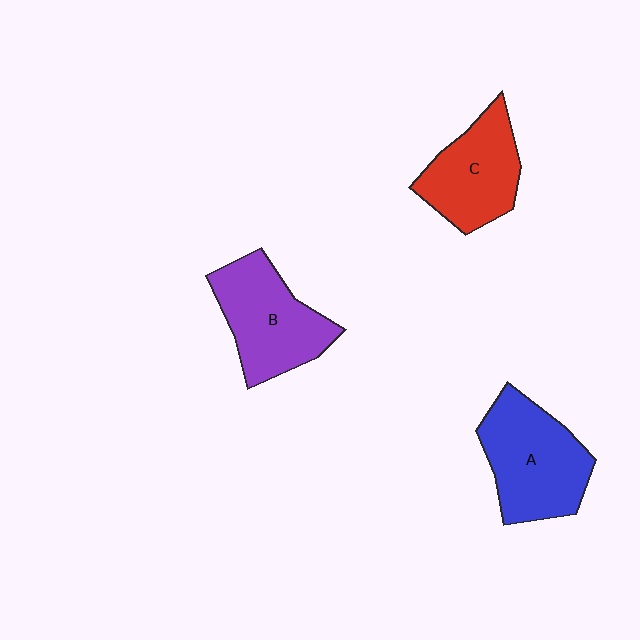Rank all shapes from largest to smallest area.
From largest to smallest: A (blue), B (purple), C (red).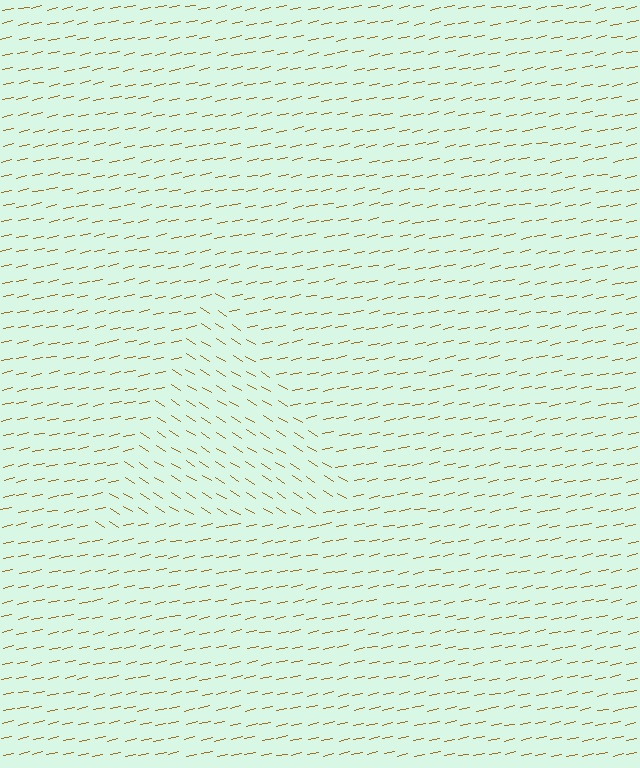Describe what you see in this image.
The image is filled with small brown line segments. A triangle region in the image has lines oriented differently from the surrounding lines, creating a visible texture boundary.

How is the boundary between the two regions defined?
The boundary is defined purely by a change in line orientation (approximately 45 degrees difference). All lines are the same color and thickness.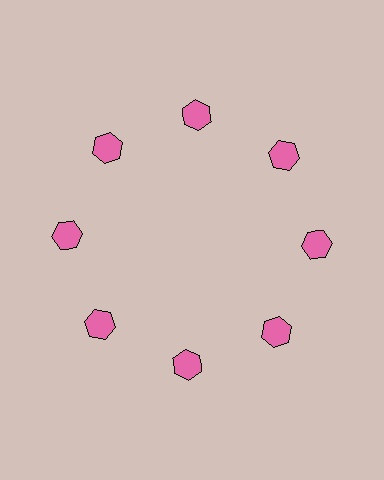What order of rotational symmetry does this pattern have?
This pattern has 8-fold rotational symmetry.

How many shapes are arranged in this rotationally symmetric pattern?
There are 8 shapes, arranged in 8 groups of 1.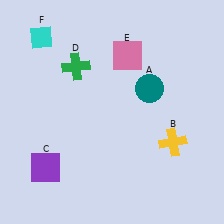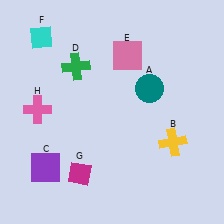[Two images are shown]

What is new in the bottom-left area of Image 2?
A magenta diamond (G) was added in the bottom-left area of Image 2.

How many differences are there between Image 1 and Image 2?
There are 2 differences between the two images.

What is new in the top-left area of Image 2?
A pink cross (H) was added in the top-left area of Image 2.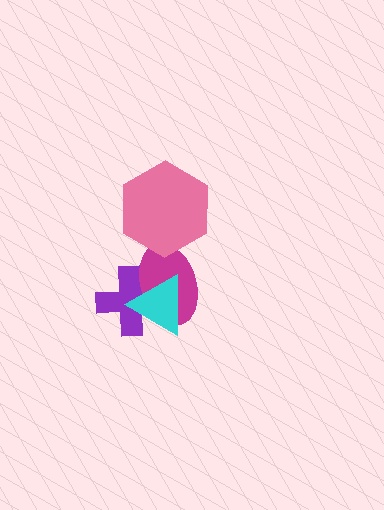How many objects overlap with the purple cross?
2 objects overlap with the purple cross.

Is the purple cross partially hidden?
Yes, it is partially covered by another shape.